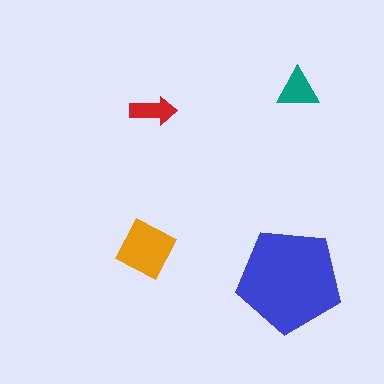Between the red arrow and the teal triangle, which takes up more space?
The teal triangle.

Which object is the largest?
The blue pentagon.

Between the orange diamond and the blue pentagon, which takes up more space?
The blue pentagon.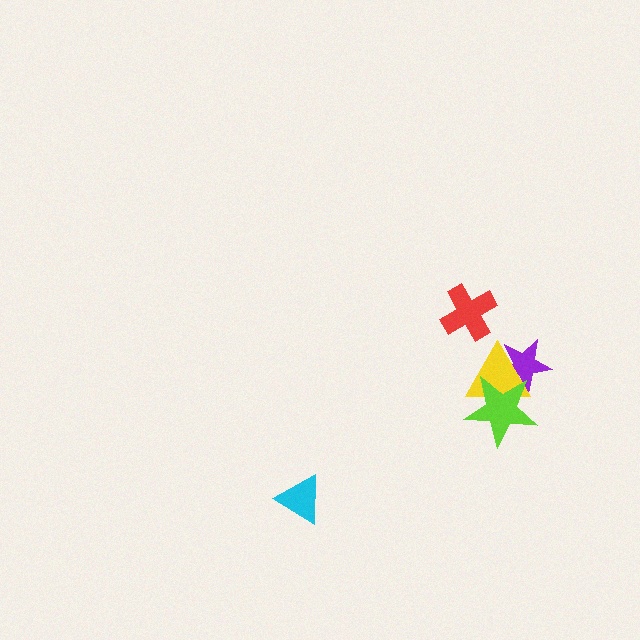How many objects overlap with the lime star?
2 objects overlap with the lime star.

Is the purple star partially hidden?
Yes, it is partially covered by another shape.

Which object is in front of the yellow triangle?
The lime star is in front of the yellow triangle.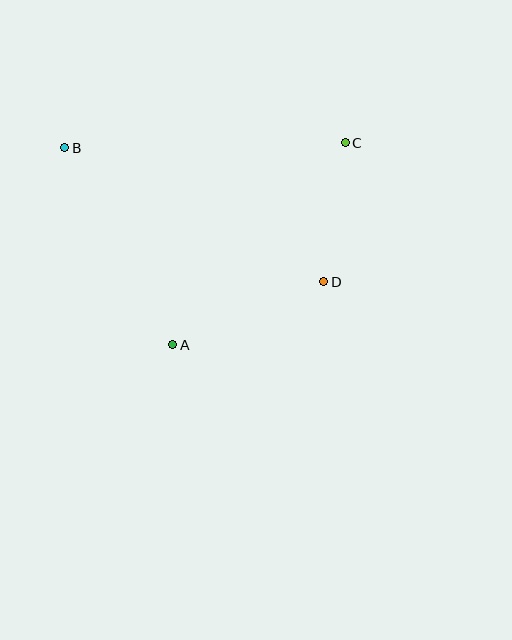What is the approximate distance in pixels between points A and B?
The distance between A and B is approximately 224 pixels.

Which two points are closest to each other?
Points C and D are closest to each other.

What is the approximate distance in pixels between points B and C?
The distance between B and C is approximately 280 pixels.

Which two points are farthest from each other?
Points B and D are farthest from each other.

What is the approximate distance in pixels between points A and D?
The distance between A and D is approximately 164 pixels.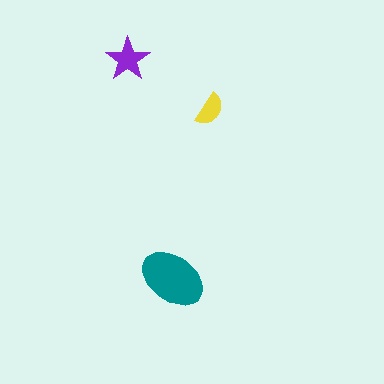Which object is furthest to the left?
The purple star is leftmost.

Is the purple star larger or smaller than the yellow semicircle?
Larger.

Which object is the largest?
The teal ellipse.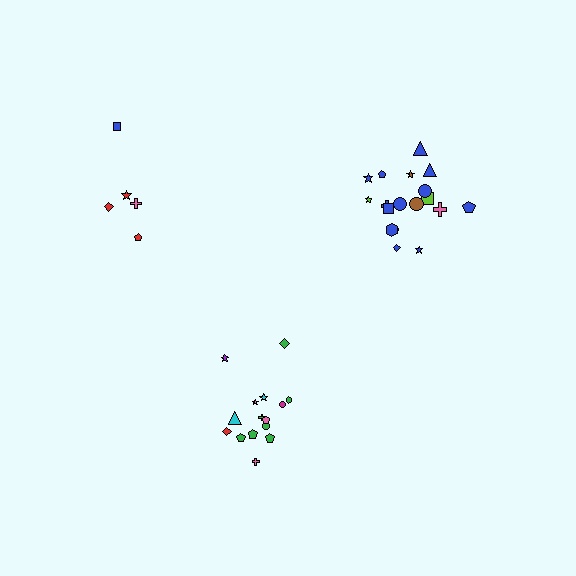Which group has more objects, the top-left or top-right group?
The top-right group.